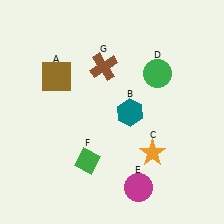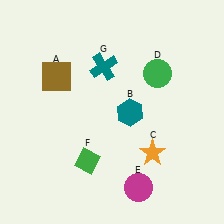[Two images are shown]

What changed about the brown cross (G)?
In Image 1, G is brown. In Image 2, it changed to teal.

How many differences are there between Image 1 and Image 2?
There is 1 difference between the two images.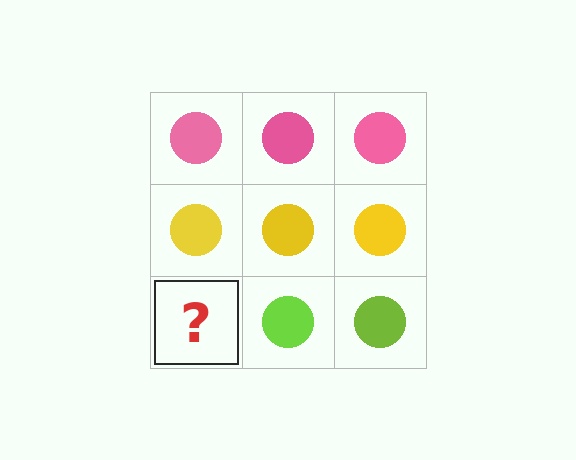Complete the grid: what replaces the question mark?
The question mark should be replaced with a lime circle.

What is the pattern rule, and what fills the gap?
The rule is that each row has a consistent color. The gap should be filled with a lime circle.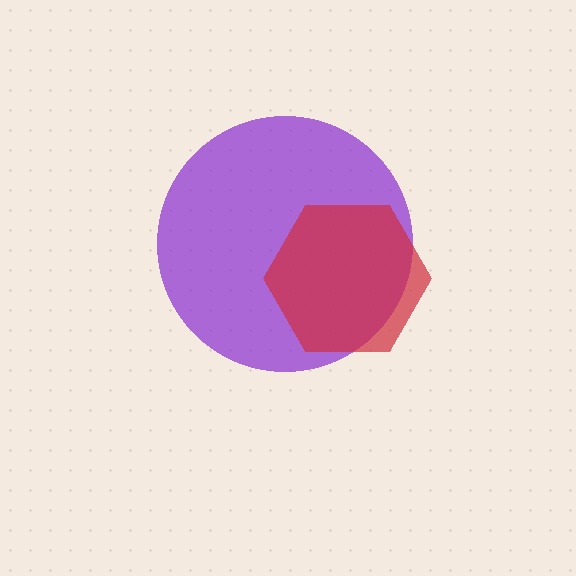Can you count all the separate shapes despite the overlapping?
Yes, there are 2 separate shapes.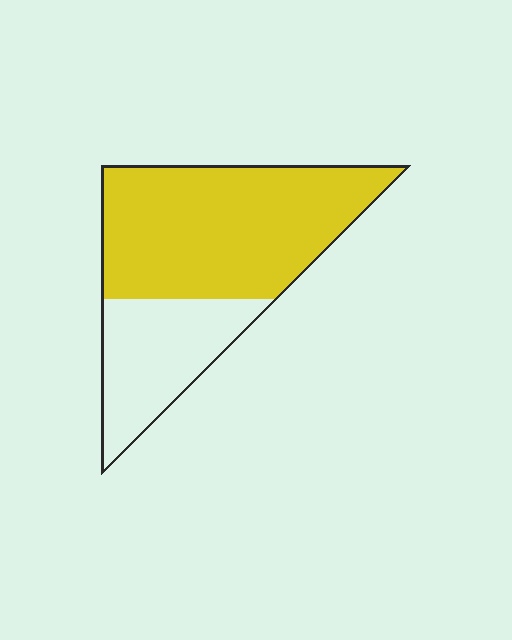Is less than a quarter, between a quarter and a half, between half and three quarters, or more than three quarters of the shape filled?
Between half and three quarters.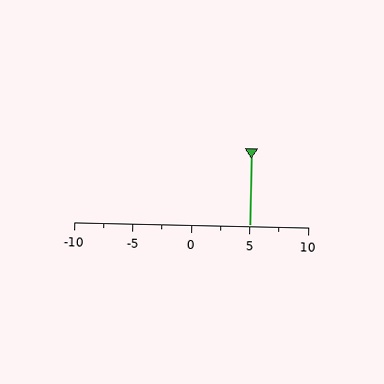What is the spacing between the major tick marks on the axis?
The major ticks are spaced 5 apart.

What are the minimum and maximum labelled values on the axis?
The axis runs from -10 to 10.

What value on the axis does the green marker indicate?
The marker indicates approximately 5.